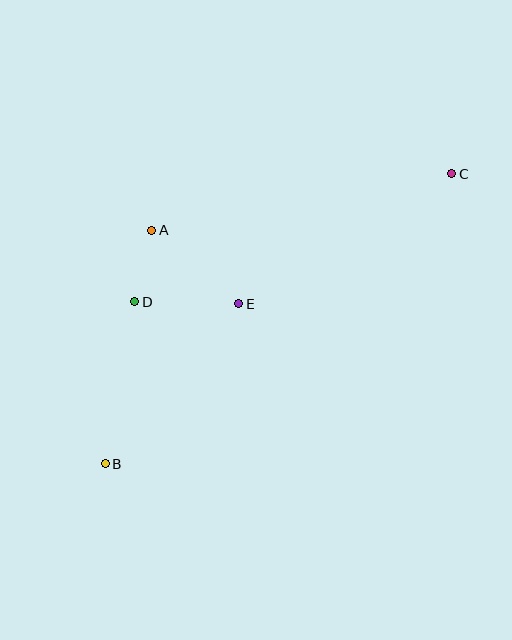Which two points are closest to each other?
Points A and D are closest to each other.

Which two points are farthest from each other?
Points B and C are farthest from each other.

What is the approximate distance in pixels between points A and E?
The distance between A and E is approximately 114 pixels.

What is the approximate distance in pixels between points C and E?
The distance between C and E is approximately 249 pixels.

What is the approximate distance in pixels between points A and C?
The distance between A and C is approximately 305 pixels.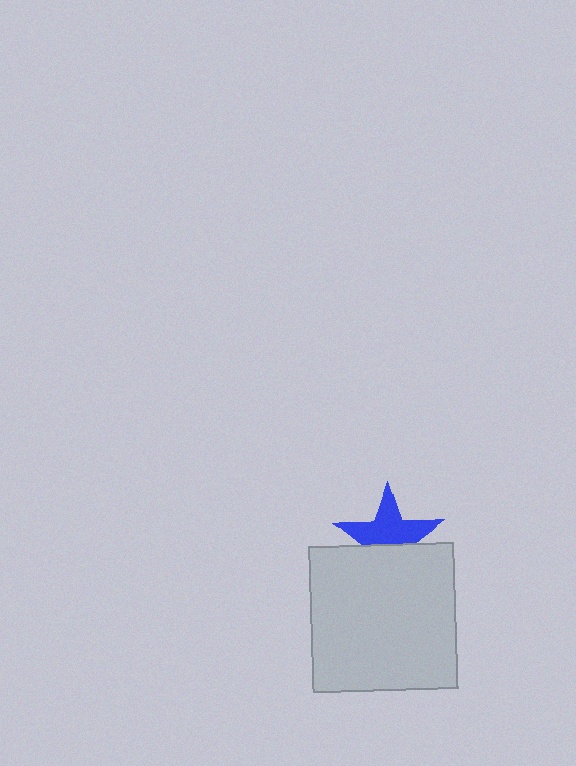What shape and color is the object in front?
The object in front is a light gray square.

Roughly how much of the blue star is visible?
About half of it is visible (roughly 60%).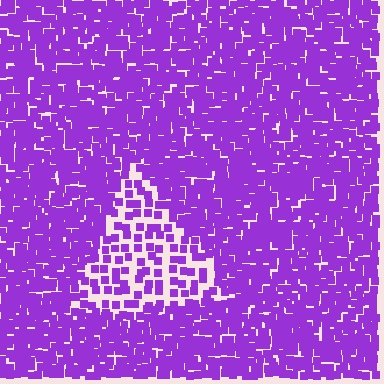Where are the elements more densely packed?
The elements are more densely packed outside the triangle boundary.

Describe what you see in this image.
The image contains small purple elements arranged at two different densities. A triangle-shaped region is visible where the elements are less densely packed than the surrounding area.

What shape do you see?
I see a triangle.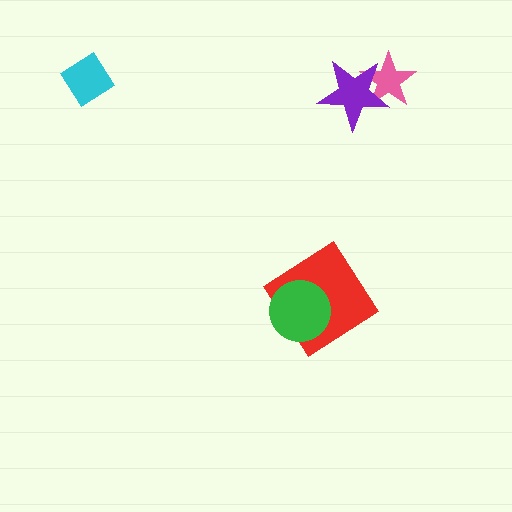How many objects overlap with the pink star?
1 object overlaps with the pink star.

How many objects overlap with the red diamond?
1 object overlaps with the red diamond.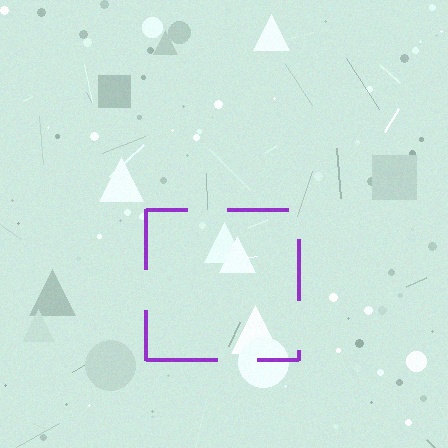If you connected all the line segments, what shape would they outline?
They would outline a square.